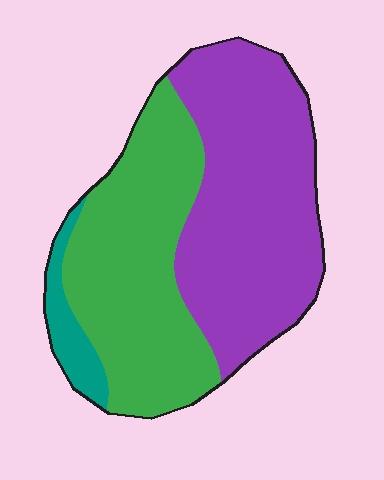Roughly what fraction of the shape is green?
Green covers around 45% of the shape.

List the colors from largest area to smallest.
From largest to smallest: purple, green, teal.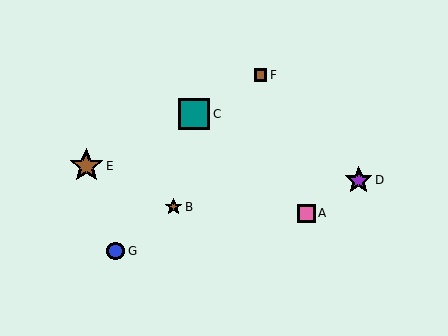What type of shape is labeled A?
Shape A is a pink square.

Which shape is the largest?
The brown star (labeled E) is the largest.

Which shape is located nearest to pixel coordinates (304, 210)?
The pink square (labeled A) at (307, 214) is nearest to that location.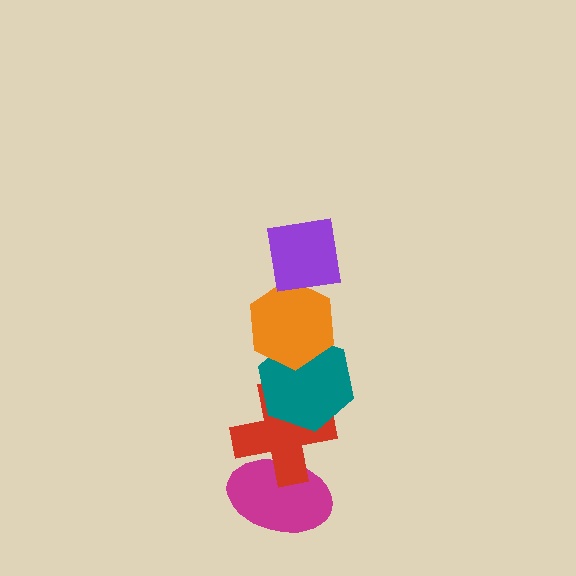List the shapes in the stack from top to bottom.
From top to bottom: the purple square, the orange hexagon, the teal hexagon, the red cross, the magenta ellipse.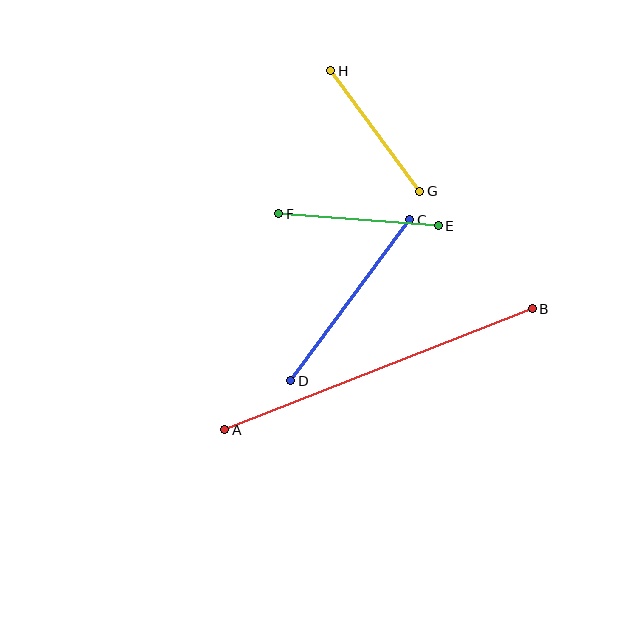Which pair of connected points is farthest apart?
Points A and B are farthest apart.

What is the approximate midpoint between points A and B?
The midpoint is at approximately (378, 369) pixels.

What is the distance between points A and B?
The distance is approximately 331 pixels.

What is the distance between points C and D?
The distance is approximately 200 pixels.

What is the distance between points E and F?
The distance is approximately 160 pixels.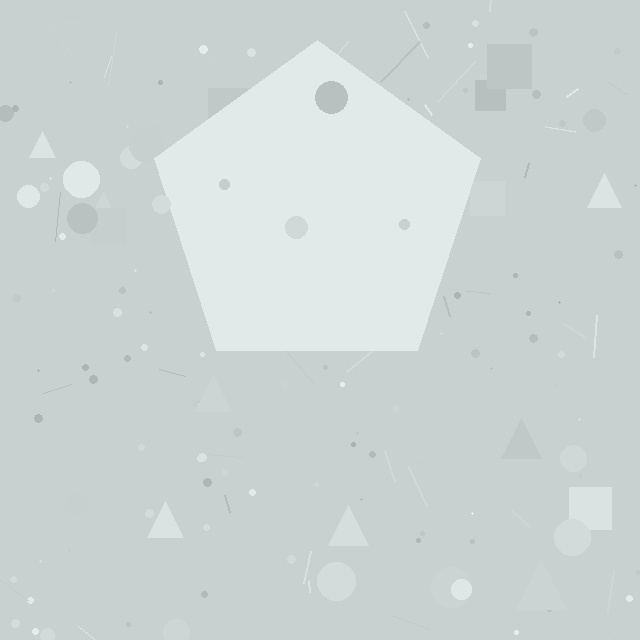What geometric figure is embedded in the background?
A pentagon is embedded in the background.